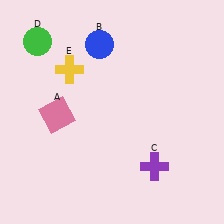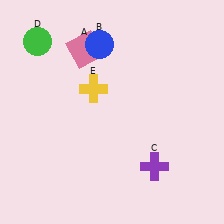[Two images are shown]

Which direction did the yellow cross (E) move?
The yellow cross (E) moved right.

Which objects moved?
The objects that moved are: the pink square (A), the yellow cross (E).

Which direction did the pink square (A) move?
The pink square (A) moved up.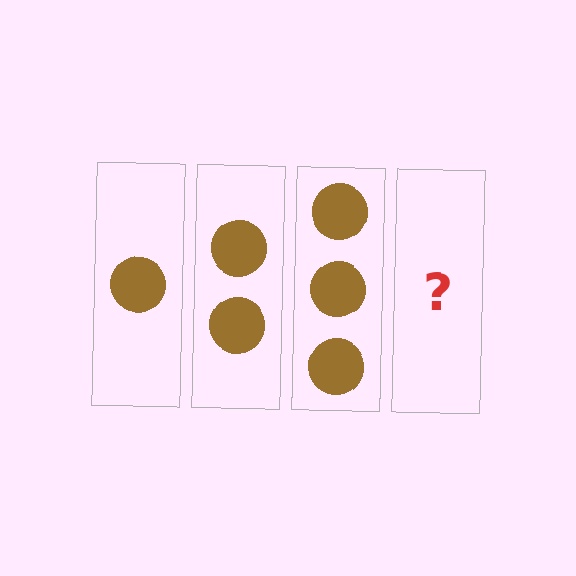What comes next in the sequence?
The next element should be 4 circles.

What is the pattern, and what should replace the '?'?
The pattern is that each step adds one more circle. The '?' should be 4 circles.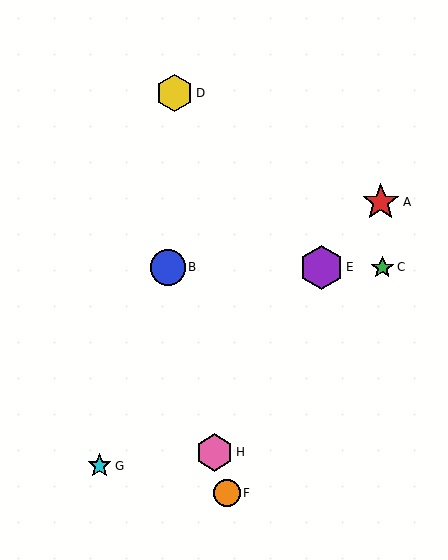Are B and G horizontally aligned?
No, B is at y≈267 and G is at y≈466.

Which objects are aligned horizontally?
Objects B, C, E are aligned horizontally.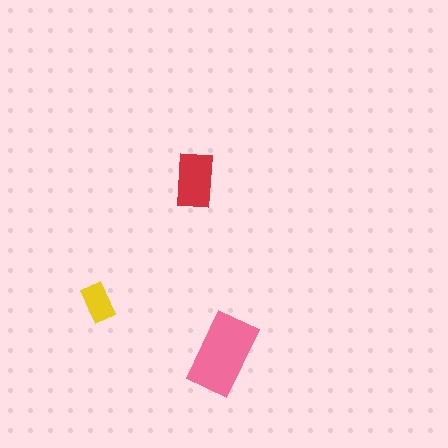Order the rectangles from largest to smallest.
the pink one, the red one, the yellow one.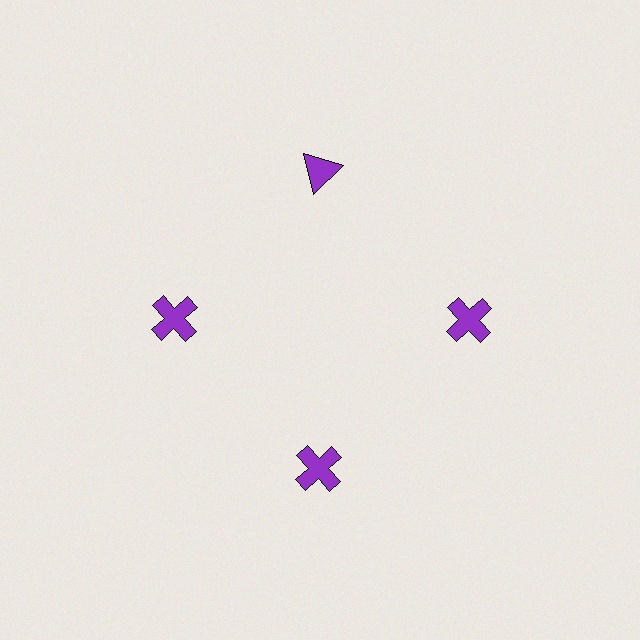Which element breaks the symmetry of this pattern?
The purple triangle at roughly the 12 o'clock position breaks the symmetry. All other shapes are purple crosses.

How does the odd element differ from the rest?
It has a different shape: triangle instead of cross.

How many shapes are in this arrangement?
There are 4 shapes arranged in a ring pattern.